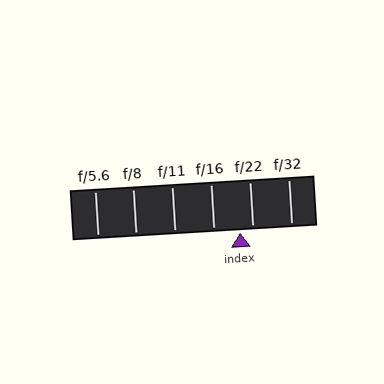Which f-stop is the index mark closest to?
The index mark is closest to f/22.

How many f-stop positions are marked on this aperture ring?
There are 6 f-stop positions marked.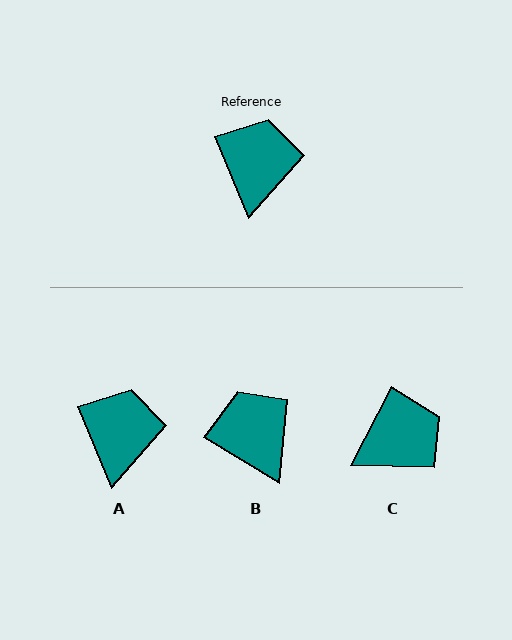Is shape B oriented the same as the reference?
No, it is off by about 36 degrees.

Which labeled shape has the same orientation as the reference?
A.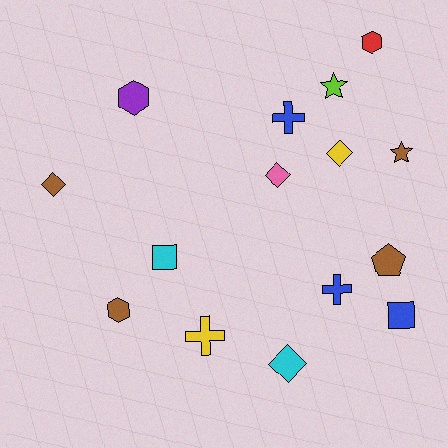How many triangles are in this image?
There are no triangles.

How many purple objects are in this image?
There is 1 purple object.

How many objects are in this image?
There are 15 objects.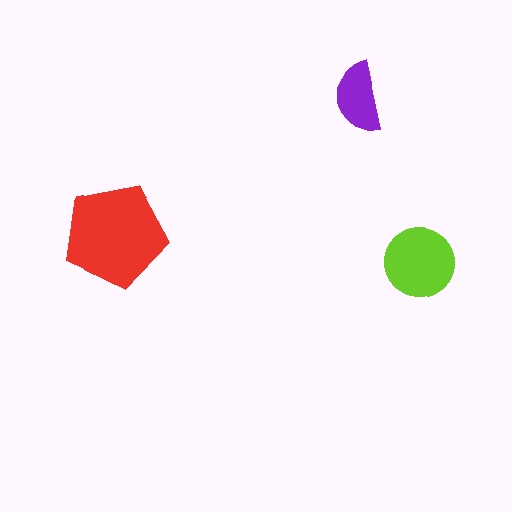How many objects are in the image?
There are 3 objects in the image.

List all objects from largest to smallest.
The red pentagon, the lime circle, the purple semicircle.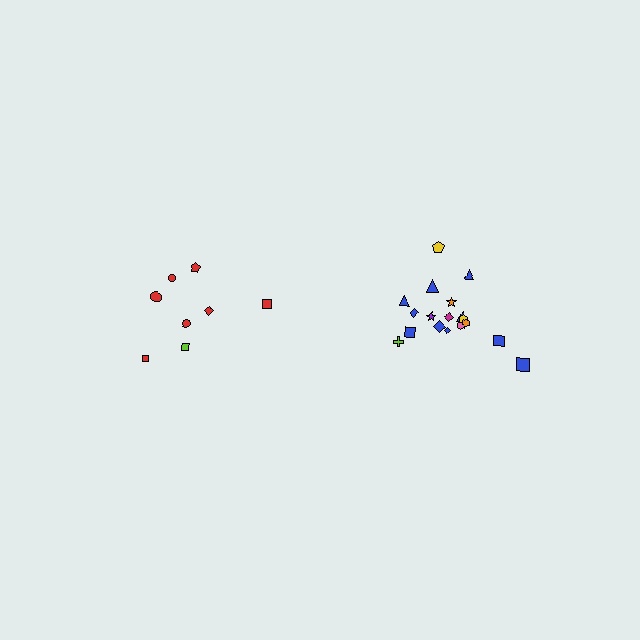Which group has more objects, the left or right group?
The right group.